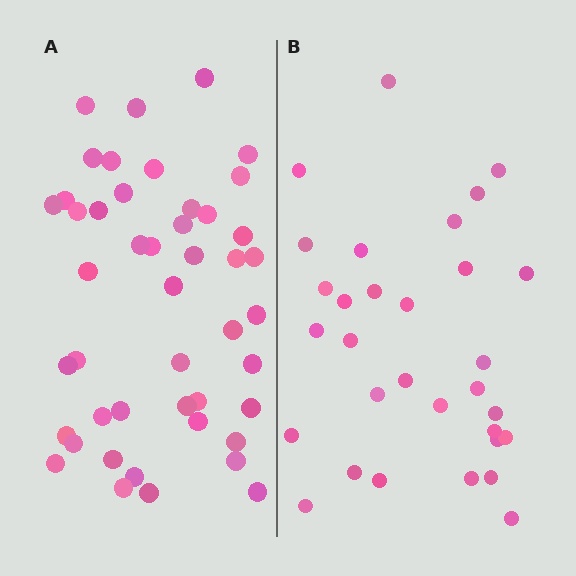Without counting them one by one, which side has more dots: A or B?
Region A (the left region) has more dots.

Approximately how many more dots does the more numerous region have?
Region A has approximately 15 more dots than region B.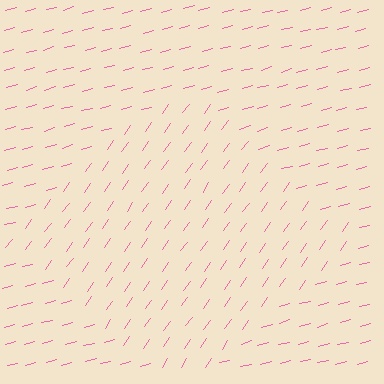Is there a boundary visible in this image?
Yes, there is a texture boundary formed by a change in line orientation.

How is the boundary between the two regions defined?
The boundary is defined purely by a change in line orientation (approximately 39 degrees difference). All lines are the same color and thickness.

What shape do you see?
I see a diamond.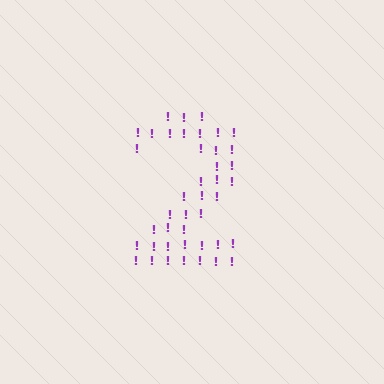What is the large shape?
The large shape is the digit 2.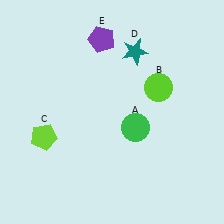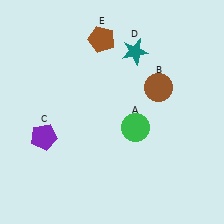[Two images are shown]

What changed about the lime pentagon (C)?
In Image 1, C is lime. In Image 2, it changed to purple.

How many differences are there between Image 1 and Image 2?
There are 3 differences between the two images.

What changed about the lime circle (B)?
In Image 1, B is lime. In Image 2, it changed to brown.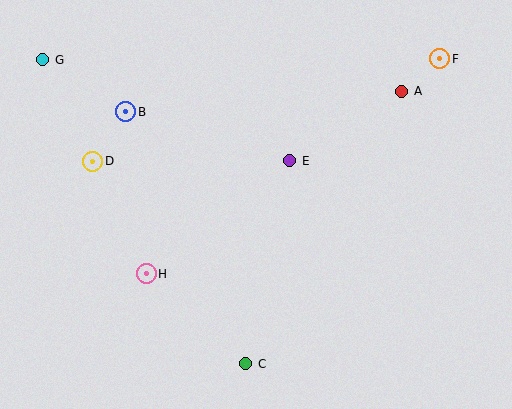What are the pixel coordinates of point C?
Point C is at (246, 364).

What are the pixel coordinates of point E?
Point E is at (290, 161).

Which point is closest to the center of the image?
Point E at (290, 161) is closest to the center.